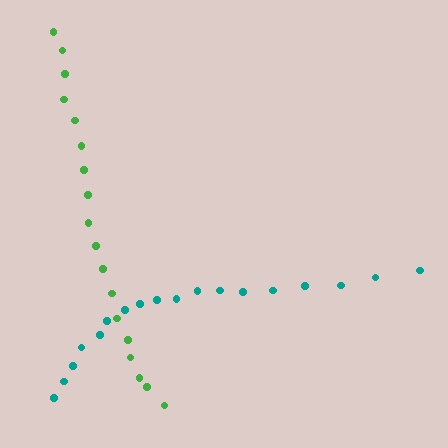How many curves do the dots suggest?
There are 2 distinct paths.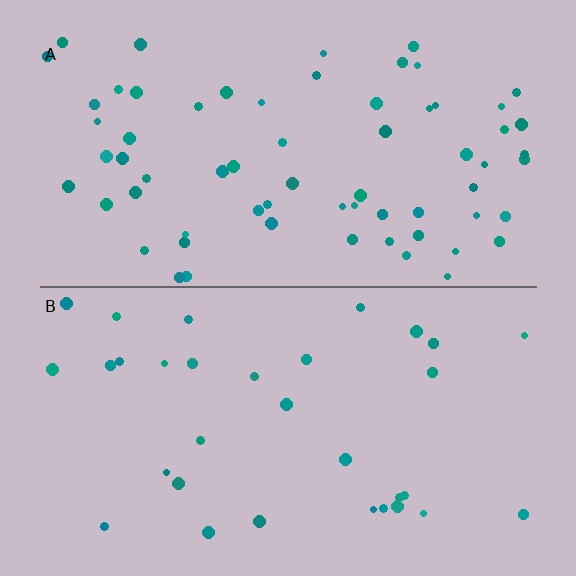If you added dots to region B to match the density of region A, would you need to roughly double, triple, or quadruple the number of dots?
Approximately double.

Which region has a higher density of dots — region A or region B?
A (the top).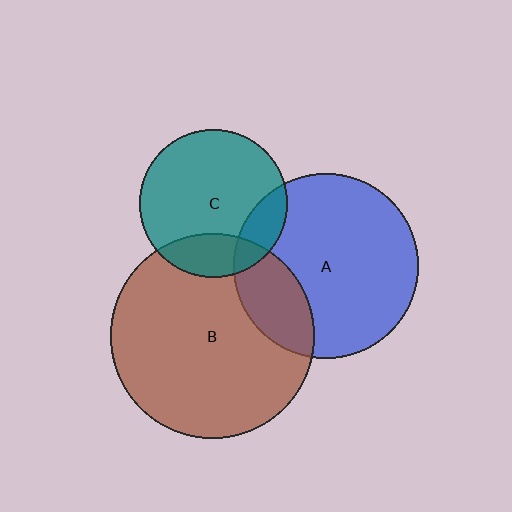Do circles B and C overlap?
Yes.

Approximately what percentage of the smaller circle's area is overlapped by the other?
Approximately 20%.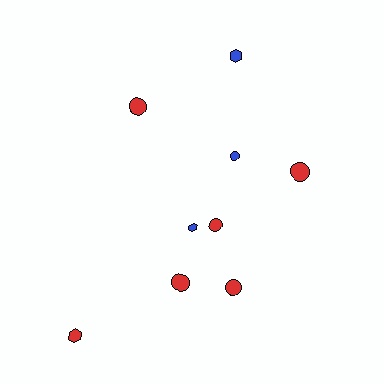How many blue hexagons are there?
There are 2 blue hexagons.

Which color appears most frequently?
Red, with 6 objects.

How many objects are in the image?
There are 9 objects.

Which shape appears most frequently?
Circle, with 6 objects.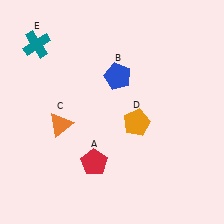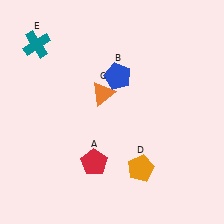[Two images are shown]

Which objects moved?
The objects that moved are: the orange triangle (C), the orange pentagon (D).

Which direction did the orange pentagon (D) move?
The orange pentagon (D) moved down.